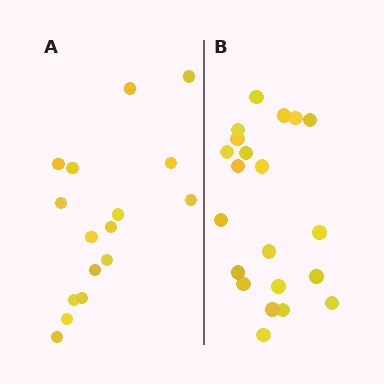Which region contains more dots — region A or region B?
Region B (the right region) has more dots.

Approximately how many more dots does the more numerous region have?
Region B has about 5 more dots than region A.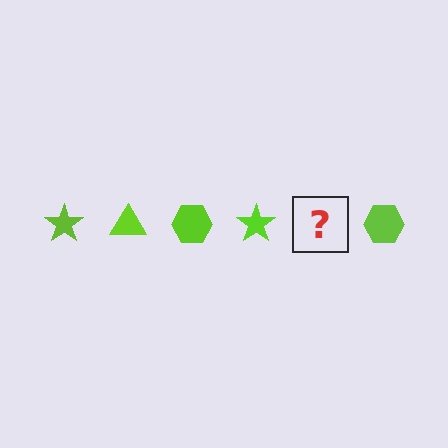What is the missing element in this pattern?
The missing element is a lime triangle.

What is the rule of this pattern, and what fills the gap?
The rule is that the pattern cycles through star, triangle, hexagon shapes in lime. The gap should be filled with a lime triangle.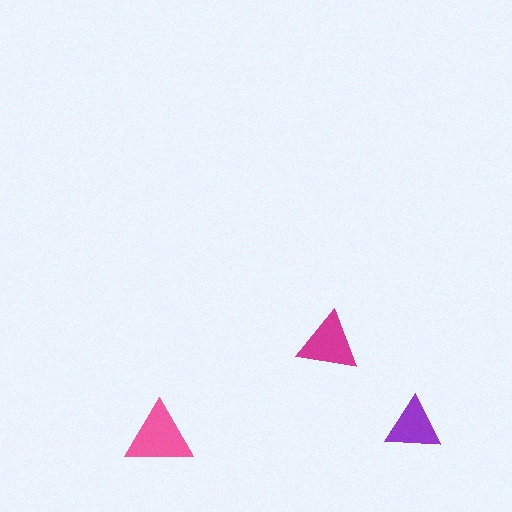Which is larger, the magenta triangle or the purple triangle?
The magenta one.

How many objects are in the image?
There are 3 objects in the image.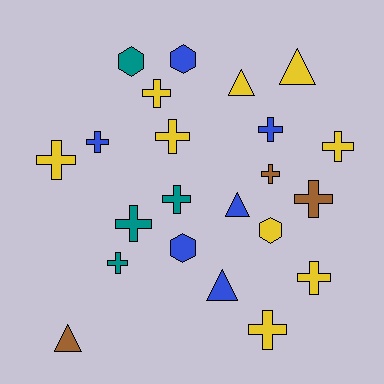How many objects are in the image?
There are 22 objects.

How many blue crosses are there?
There are 2 blue crosses.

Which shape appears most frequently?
Cross, with 13 objects.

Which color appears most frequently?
Yellow, with 9 objects.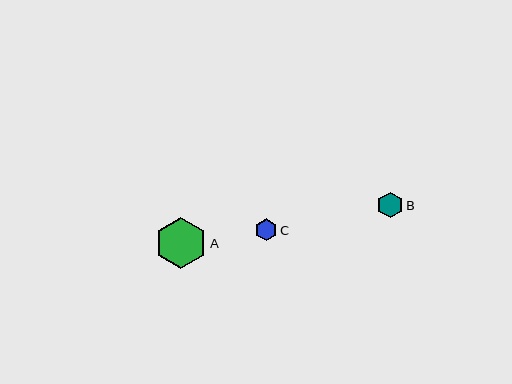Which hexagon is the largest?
Hexagon A is the largest with a size of approximately 51 pixels.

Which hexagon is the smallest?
Hexagon C is the smallest with a size of approximately 22 pixels.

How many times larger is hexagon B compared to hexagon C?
Hexagon B is approximately 1.2 times the size of hexagon C.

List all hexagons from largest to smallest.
From largest to smallest: A, B, C.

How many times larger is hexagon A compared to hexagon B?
Hexagon A is approximately 2.0 times the size of hexagon B.